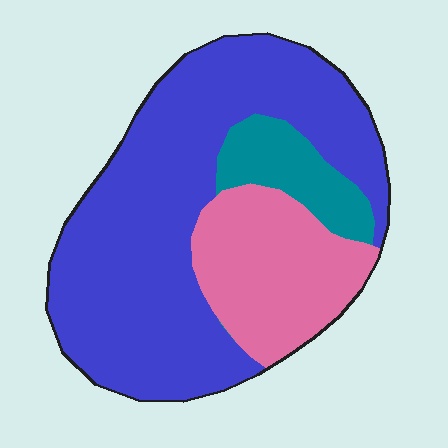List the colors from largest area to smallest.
From largest to smallest: blue, pink, teal.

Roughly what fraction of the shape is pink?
Pink covers 24% of the shape.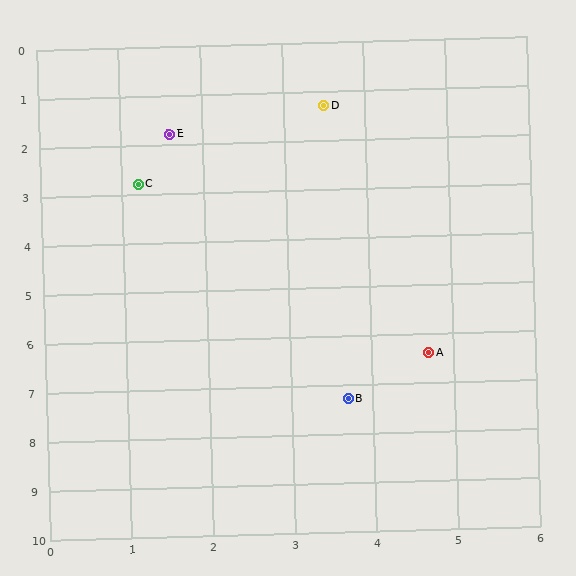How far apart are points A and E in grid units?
Points A and E are about 5.5 grid units apart.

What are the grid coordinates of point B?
Point B is at approximately (3.7, 7.3).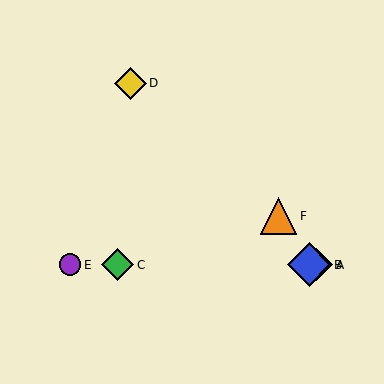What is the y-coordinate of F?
Object F is at y≈216.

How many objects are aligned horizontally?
4 objects (A, B, C, E) are aligned horizontally.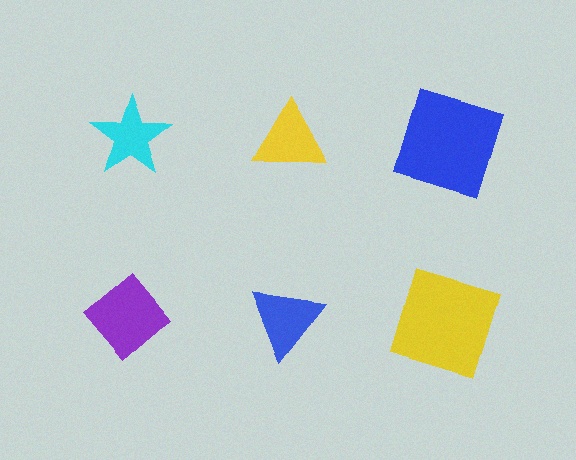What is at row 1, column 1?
A cyan star.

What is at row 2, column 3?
A yellow square.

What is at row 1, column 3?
A blue square.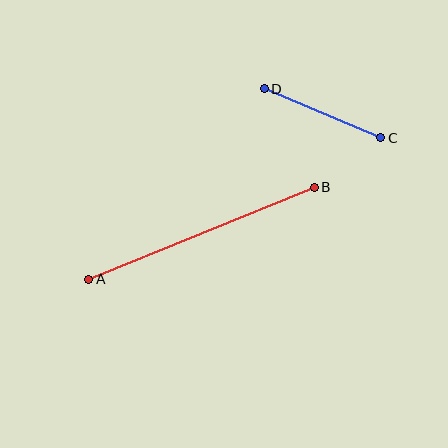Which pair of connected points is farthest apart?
Points A and B are farthest apart.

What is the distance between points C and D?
The distance is approximately 126 pixels.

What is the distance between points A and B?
The distance is approximately 243 pixels.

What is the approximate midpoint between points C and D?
The midpoint is at approximately (323, 113) pixels.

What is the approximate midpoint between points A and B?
The midpoint is at approximately (201, 233) pixels.